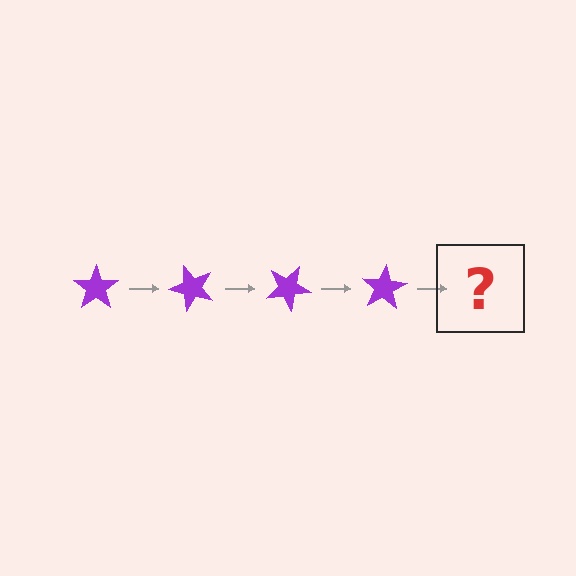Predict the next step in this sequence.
The next step is a purple star rotated 200 degrees.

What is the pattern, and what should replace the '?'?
The pattern is that the star rotates 50 degrees each step. The '?' should be a purple star rotated 200 degrees.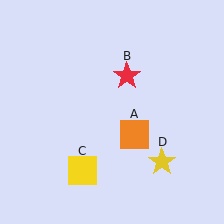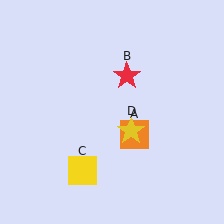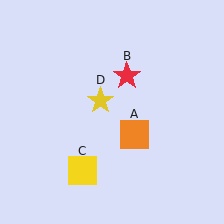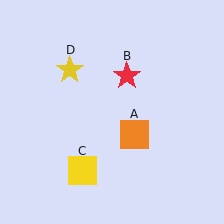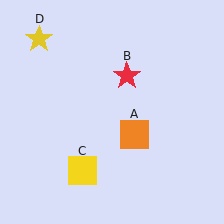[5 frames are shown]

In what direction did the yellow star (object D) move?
The yellow star (object D) moved up and to the left.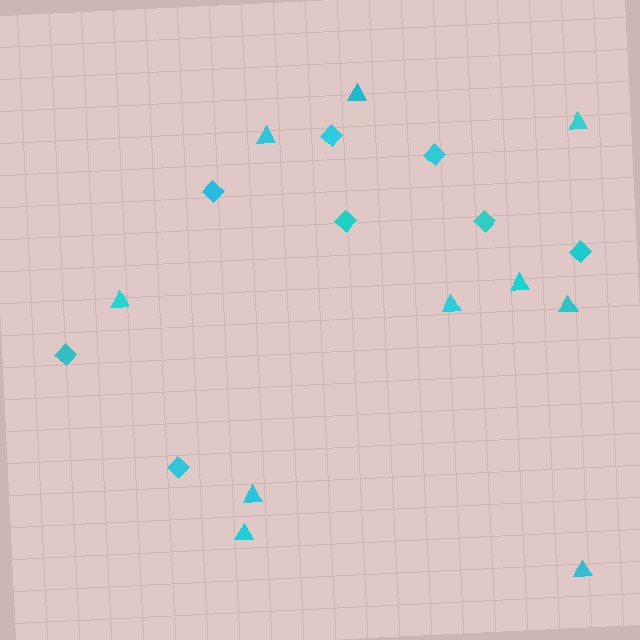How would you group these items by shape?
There are 2 groups: one group of diamonds (8) and one group of triangles (10).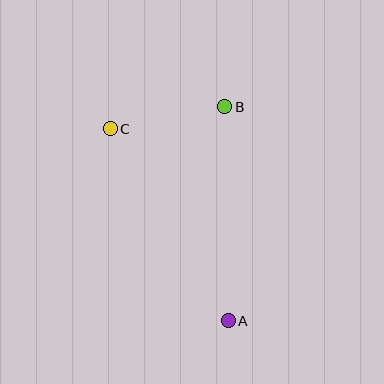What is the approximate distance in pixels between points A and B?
The distance between A and B is approximately 214 pixels.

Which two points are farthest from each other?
Points A and C are farthest from each other.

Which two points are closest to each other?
Points B and C are closest to each other.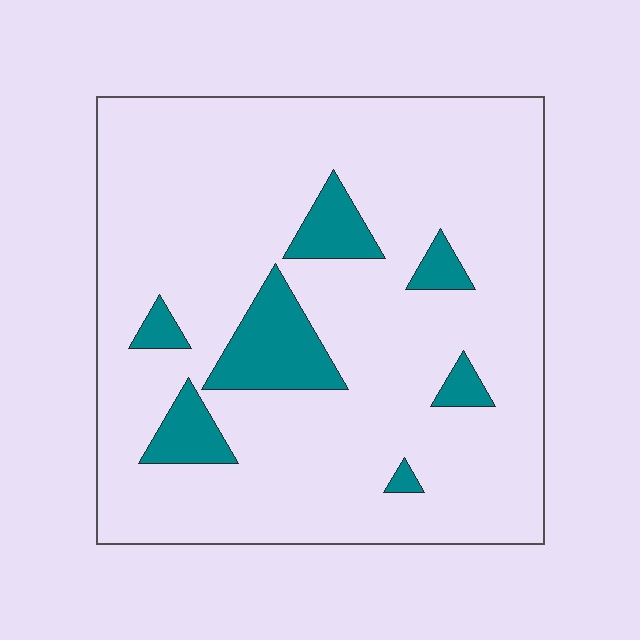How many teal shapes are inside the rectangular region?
7.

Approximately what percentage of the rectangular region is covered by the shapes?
Approximately 15%.